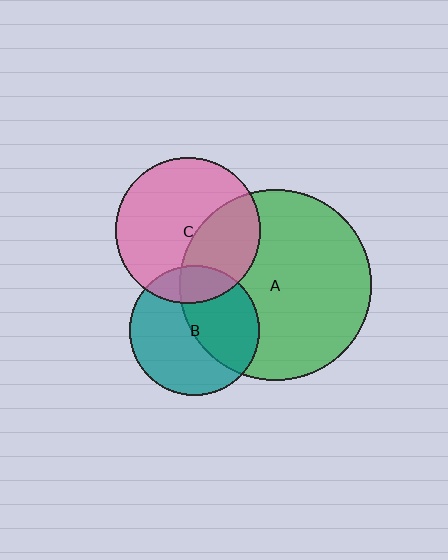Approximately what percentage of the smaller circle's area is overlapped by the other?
Approximately 45%.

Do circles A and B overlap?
Yes.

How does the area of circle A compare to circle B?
Approximately 2.2 times.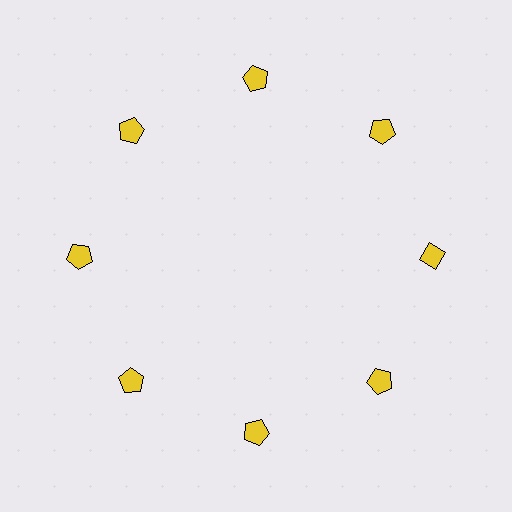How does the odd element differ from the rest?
It has a different shape: diamond instead of pentagon.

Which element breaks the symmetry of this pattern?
The yellow diamond at roughly the 3 o'clock position breaks the symmetry. All other shapes are yellow pentagons.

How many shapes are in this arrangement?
There are 8 shapes arranged in a ring pattern.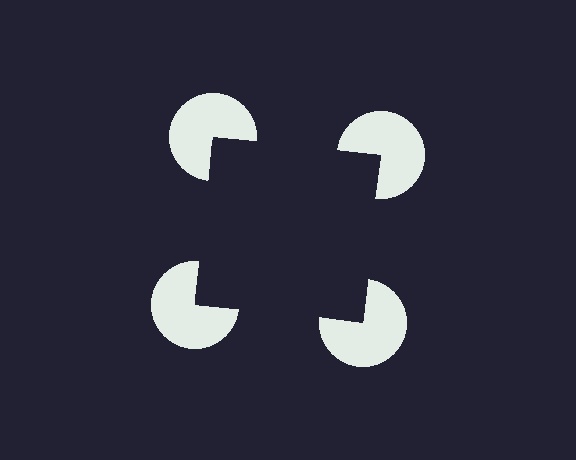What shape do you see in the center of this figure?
An illusory square — its edges are inferred from the aligned wedge cuts in the pac-man discs, not physically drawn.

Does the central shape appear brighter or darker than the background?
It typically appears slightly darker than the background, even though no actual brightness change is drawn.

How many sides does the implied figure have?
4 sides.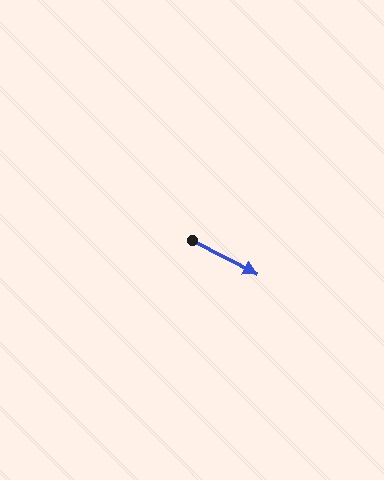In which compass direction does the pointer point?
Southeast.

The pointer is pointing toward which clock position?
Roughly 4 o'clock.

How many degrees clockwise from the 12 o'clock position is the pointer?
Approximately 118 degrees.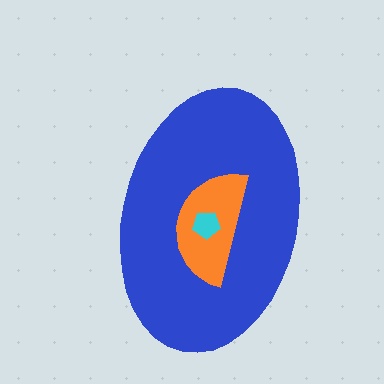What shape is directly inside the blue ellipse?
The orange semicircle.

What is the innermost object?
The cyan pentagon.